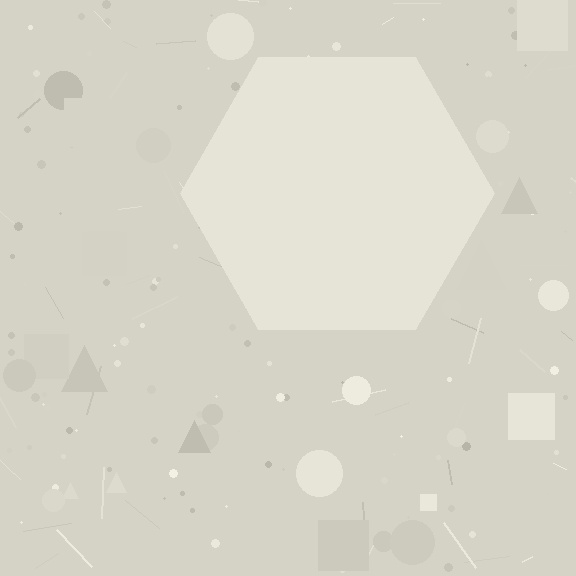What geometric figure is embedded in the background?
A hexagon is embedded in the background.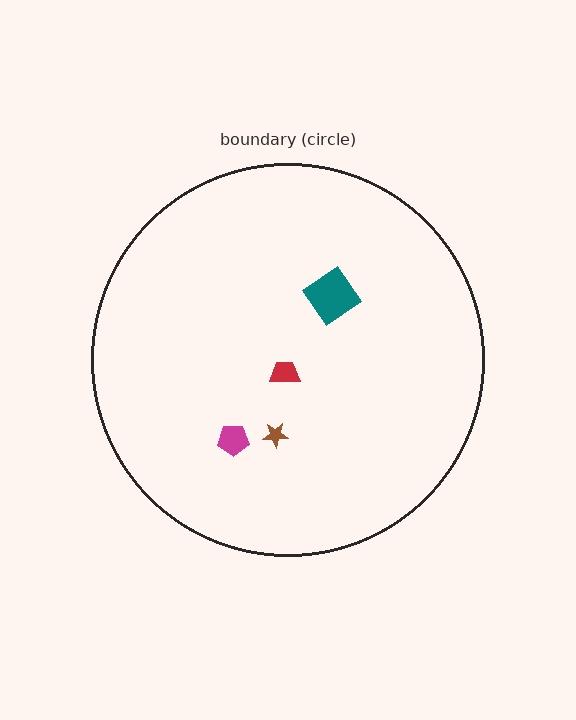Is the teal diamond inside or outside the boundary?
Inside.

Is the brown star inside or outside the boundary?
Inside.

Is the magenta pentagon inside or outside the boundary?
Inside.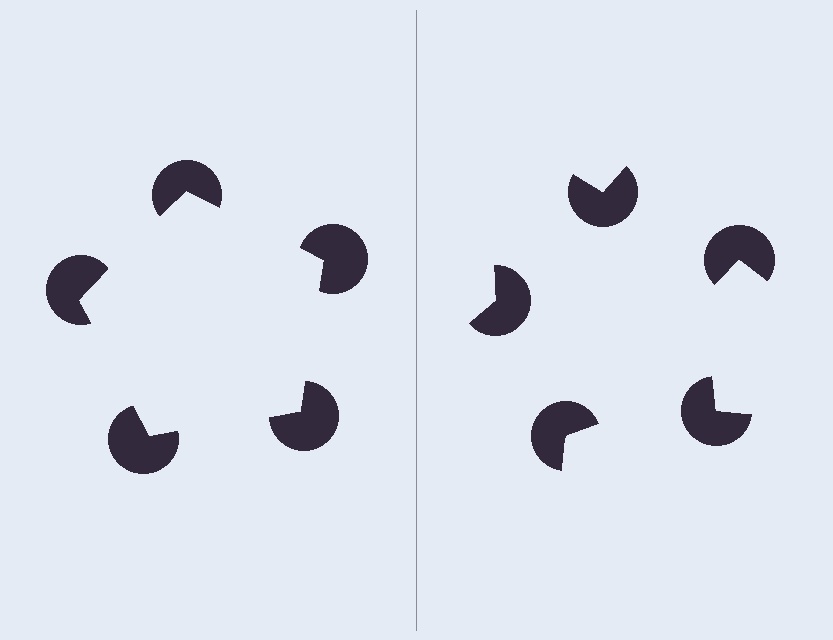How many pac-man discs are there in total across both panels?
10 — 5 on each side.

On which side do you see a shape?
An illusory pentagon appears on the left side. On the right side the wedge cuts are rotated, so no coherent shape forms.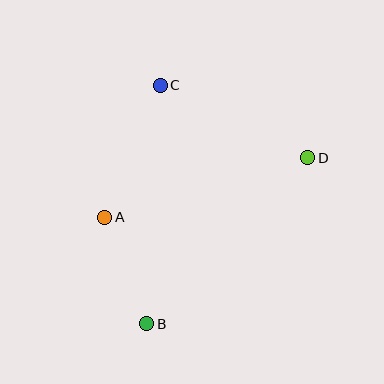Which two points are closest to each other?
Points A and B are closest to each other.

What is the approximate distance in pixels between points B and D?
The distance between B and D is approximately 231 pixels.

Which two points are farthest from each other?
Points B and C are farthest from each other.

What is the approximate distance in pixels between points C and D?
The distance between C and D is approximately 164 pixels.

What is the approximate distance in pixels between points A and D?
The distance between A and D is approximately 212 pixels.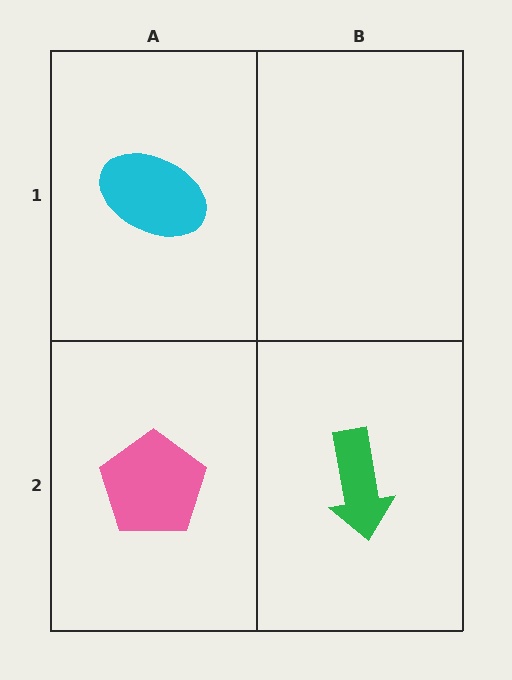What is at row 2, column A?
A pink pentagon.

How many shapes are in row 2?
2 shapes.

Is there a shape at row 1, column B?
No, that cell is empty.